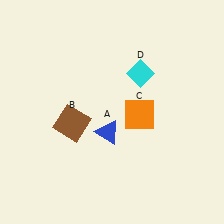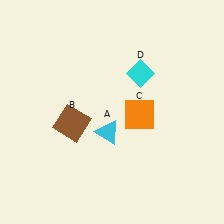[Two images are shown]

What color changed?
The triangle (A) changed from blue in Image 1 to cyan in Image 2.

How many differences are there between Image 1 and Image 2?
There is 1 difference between the two images.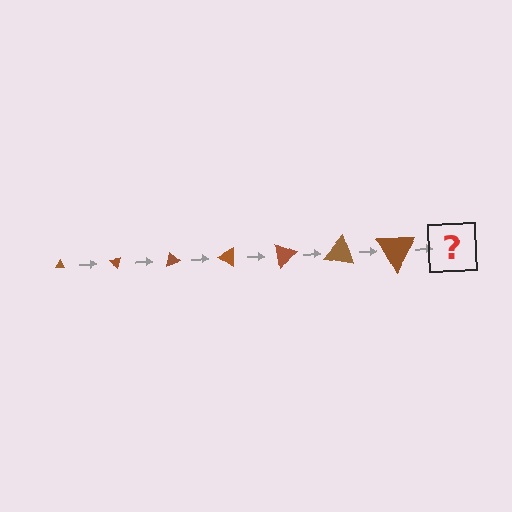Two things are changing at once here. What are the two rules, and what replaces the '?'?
The two rules are that the triangle grows larger each step and it rotates 50 degrees each step. The '?' should be a triangle, larger than the previous one and rotated 350 degrees from the start.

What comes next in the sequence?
The next element should be a triangle, larger than the previous one and rotated 350 degrees from the start.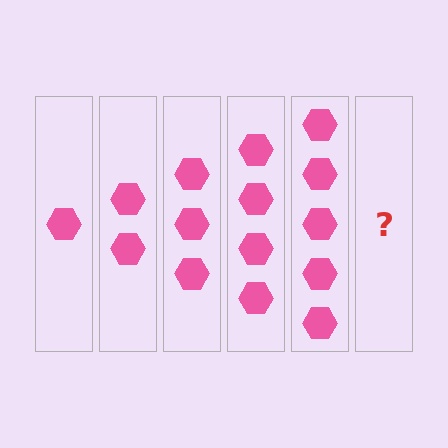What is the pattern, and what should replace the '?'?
The pattern is that each step adds one more hexagon. The '?' should be 6 hexagons.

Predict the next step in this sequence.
The next step is 6 hexagons.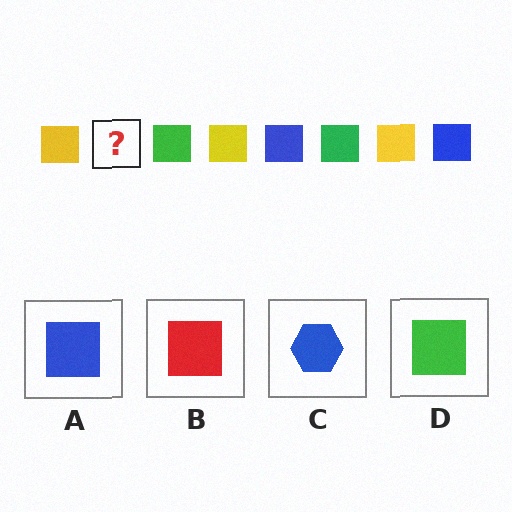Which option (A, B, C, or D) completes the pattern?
A.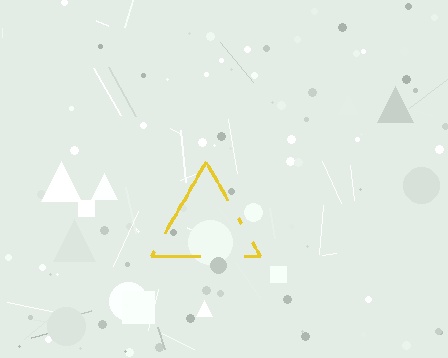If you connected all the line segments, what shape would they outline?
They would outline a triangle.